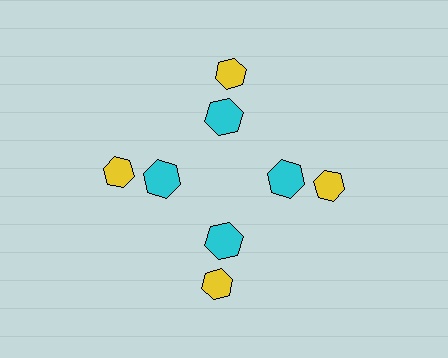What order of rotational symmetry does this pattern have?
This pattern has 4-fold rotational symmetry.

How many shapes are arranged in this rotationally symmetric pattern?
There are 8 shapes, arranged in 4 groups of 2.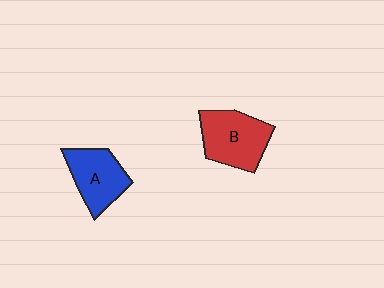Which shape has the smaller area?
Shape A (blue).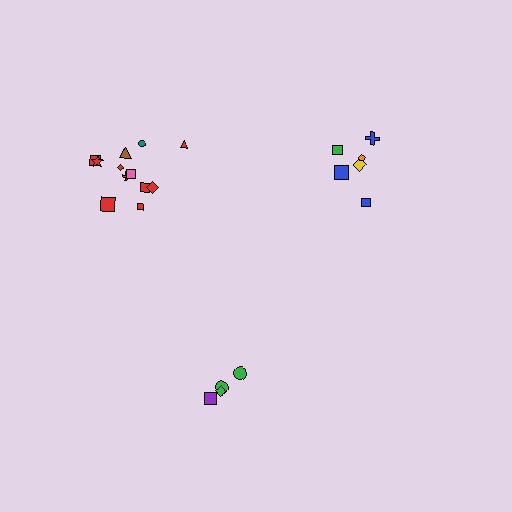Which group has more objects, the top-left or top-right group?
The top-left group.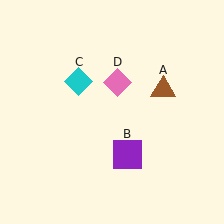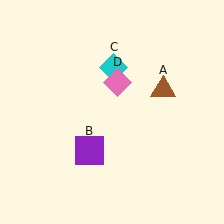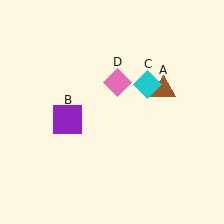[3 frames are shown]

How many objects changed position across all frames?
2 objects changed position: purple square (object B), cyan diamond (object C).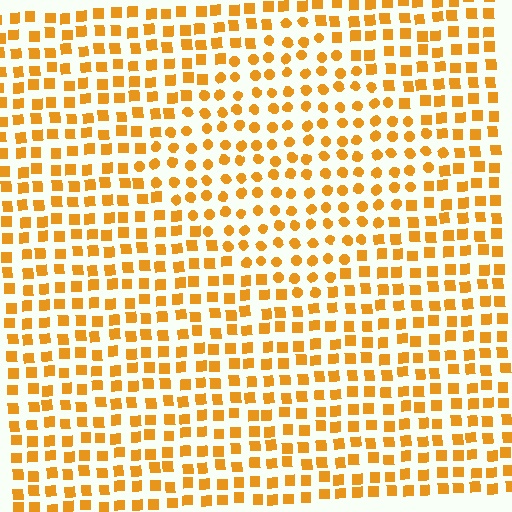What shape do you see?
I see a diamond.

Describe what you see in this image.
The image is filled with small orange elements arranged in a uniform grid. A diamond-shaped region contains circles, while the surrounding area contains squares. The boundary is defined purely by the change in element shape.